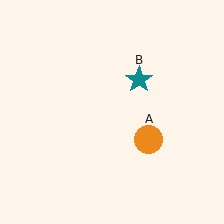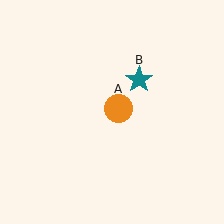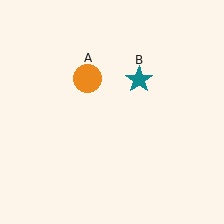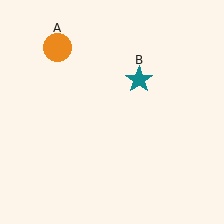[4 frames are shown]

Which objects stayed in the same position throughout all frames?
Teal star (object B) remained stationary.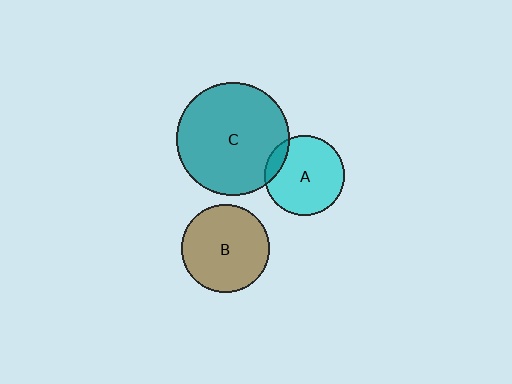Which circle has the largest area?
Circle C (teal).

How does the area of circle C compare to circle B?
Approximately 1.7 times.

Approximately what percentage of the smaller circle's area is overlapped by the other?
Approximately 10%.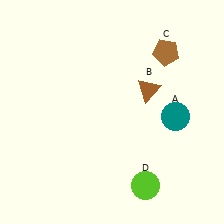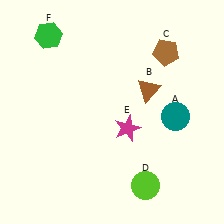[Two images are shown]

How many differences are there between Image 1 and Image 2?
There are 2 differences between the two images.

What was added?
A magenta star (E), a green hexagon (F) were added in Image 2.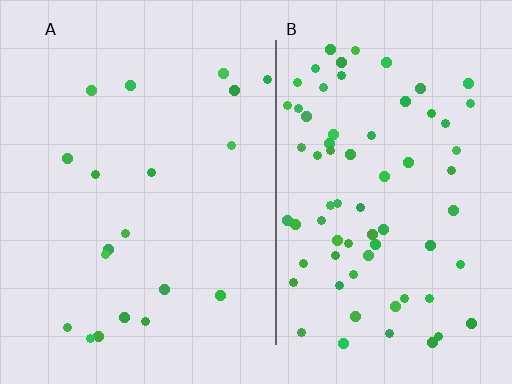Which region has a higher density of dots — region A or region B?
B (the right).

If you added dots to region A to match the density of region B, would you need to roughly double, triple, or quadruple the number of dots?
Approximately quadruple.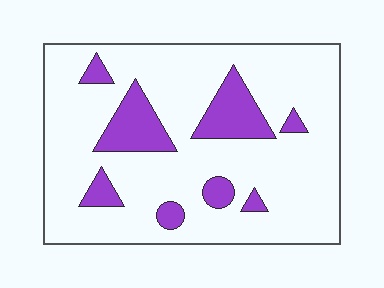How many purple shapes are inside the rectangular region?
8.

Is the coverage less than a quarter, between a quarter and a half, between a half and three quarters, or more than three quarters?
Less than a quarter.